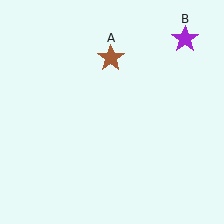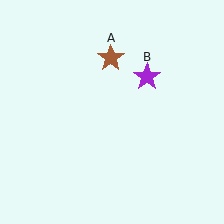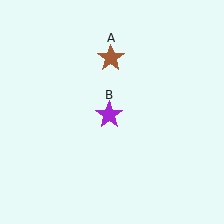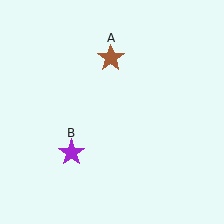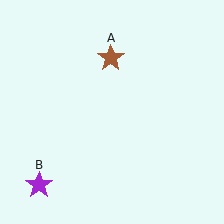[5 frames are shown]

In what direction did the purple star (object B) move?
The purple star (object B) moved down and to the left.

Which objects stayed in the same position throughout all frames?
Brown star (object A) remained stationary.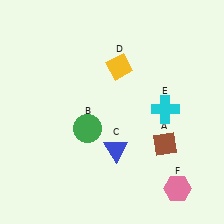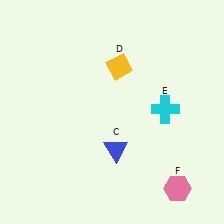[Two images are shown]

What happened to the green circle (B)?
The green circle (B) was removed in Image 2. It was in the bottom-left area of Image 1.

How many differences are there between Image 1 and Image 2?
There are 2 differences between the two images.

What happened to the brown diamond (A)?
The brown diamond (A) was removed in Image 2. It was in the bottom-right area of Image 1.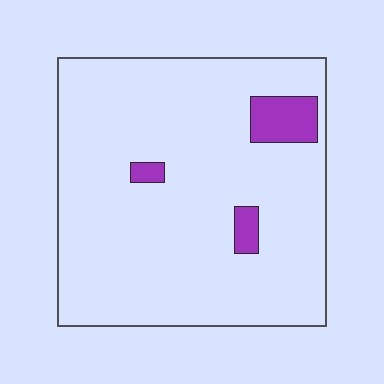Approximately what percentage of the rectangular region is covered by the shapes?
Approximately 5%.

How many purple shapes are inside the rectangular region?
3.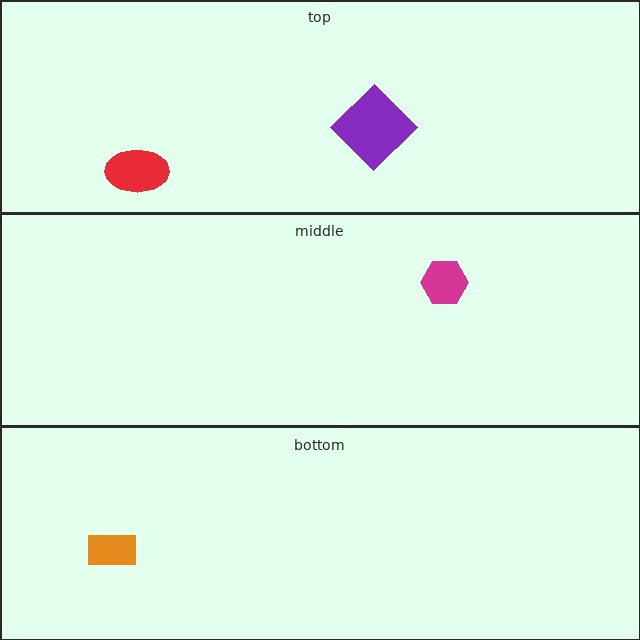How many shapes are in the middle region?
1.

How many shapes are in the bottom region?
1.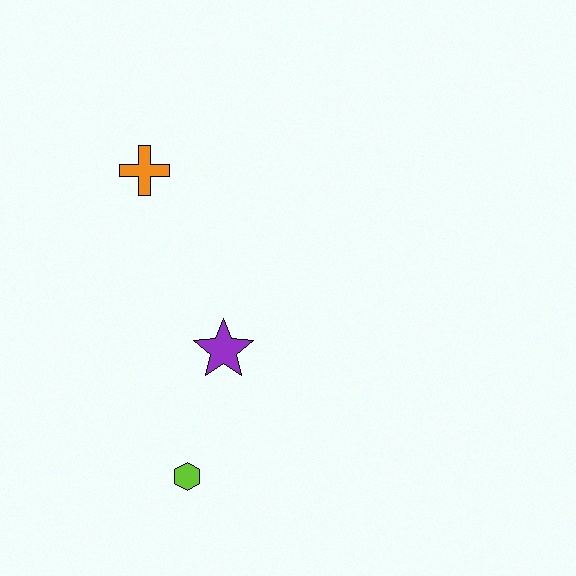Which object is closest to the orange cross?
The purple star is closest to the orange cross.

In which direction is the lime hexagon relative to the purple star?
The lime hexagon is below the purple star.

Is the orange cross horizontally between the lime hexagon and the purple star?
No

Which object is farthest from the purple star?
The orange cross is farthest from the purple star.